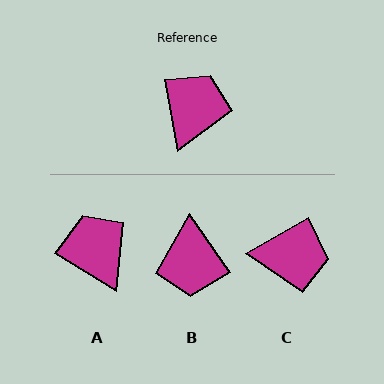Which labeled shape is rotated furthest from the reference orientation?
B, about 156 degrees away.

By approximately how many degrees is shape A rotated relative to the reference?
Approximately 48 degrees counter-clockwise.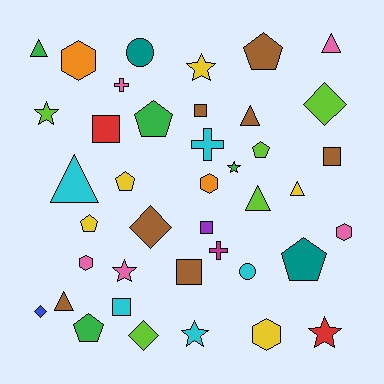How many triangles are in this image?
There are 7 triangles.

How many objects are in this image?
There are 40 objects.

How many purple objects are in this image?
There is 1 purple object.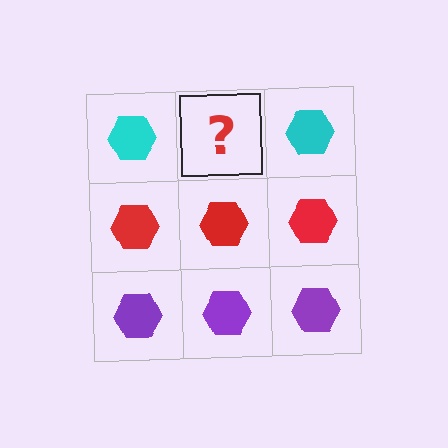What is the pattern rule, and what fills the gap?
The rule is that each row has a consistent color. The gap should be filled with a cyan hexagon.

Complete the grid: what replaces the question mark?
The question mark should be replaced with a cyan hexagon.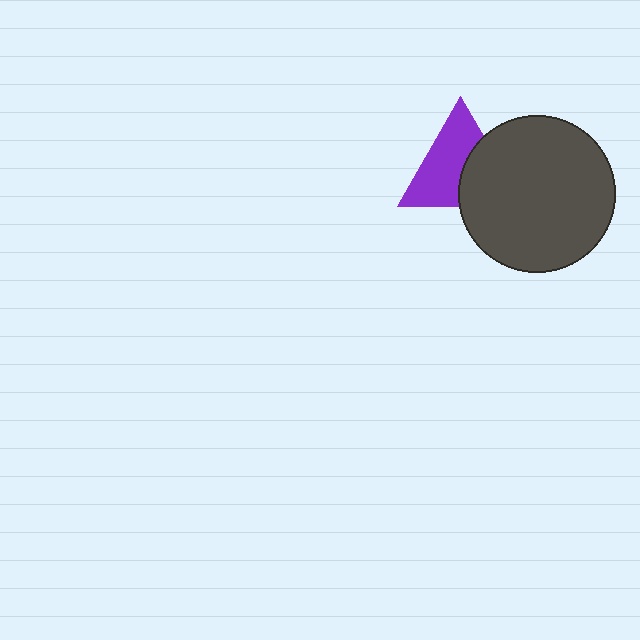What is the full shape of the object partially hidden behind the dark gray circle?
The partially hidden object is a purple triangle.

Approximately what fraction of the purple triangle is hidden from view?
Roughly 40% of the purple triangle is hidden behind the dark gray circle.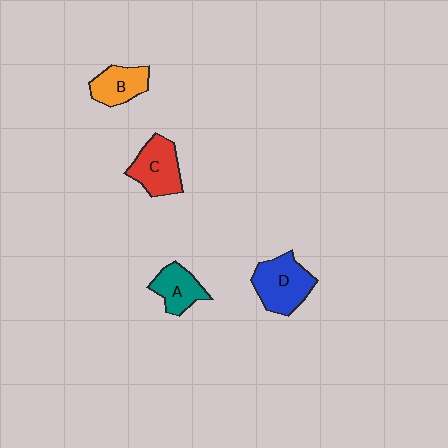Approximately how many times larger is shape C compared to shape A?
Approximately 1.3 times.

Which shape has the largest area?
Shape D (blue).